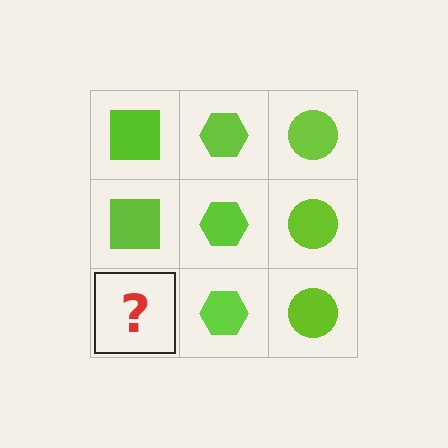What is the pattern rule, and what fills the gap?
The rule is that each column has a consistent shape. The gap should be filled with a lime square.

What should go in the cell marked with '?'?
The missing cell should contain a lime square.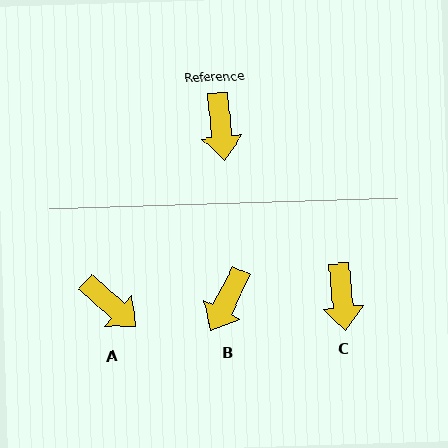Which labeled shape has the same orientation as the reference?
C.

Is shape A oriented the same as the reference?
No, it is off by about 43 degrees.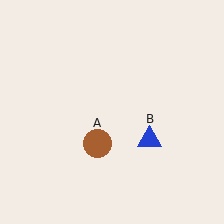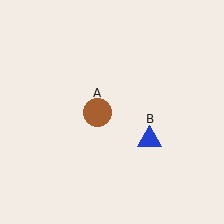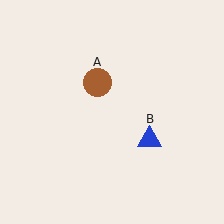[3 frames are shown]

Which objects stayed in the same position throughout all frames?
Blue triangle (object B) remained stationary.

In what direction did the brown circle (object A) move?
The brown circle (object A) moved up.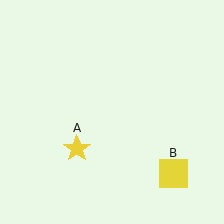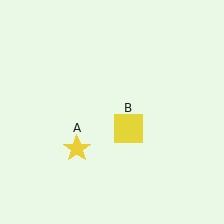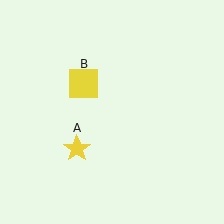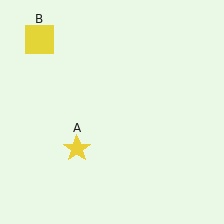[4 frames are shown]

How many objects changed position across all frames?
1 object changed position: yellow square (object B).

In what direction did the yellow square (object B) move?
The yellow square (object B) moved up and to the left.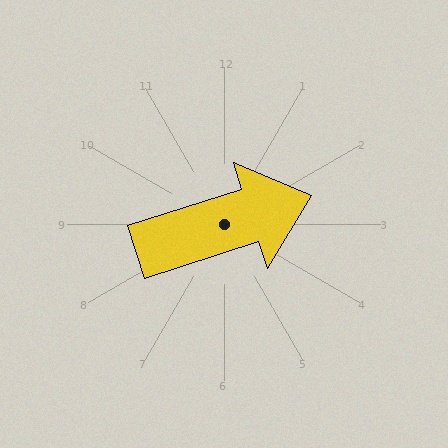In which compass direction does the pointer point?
East.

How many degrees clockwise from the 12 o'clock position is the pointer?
Approximately 72 degrees.